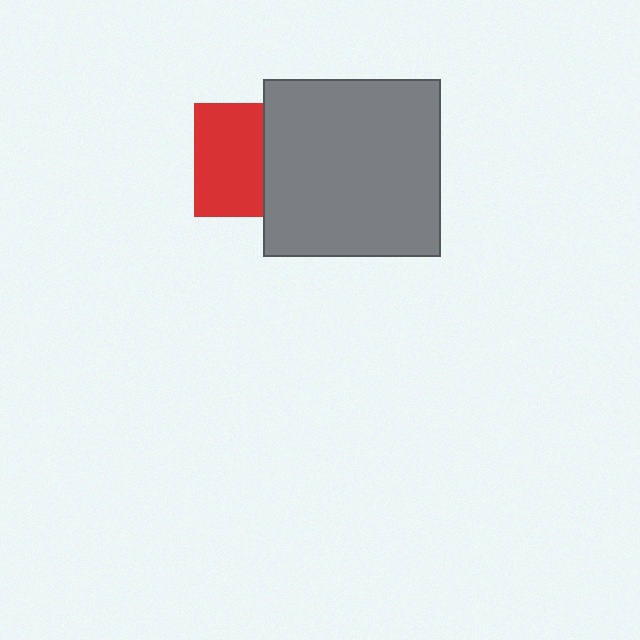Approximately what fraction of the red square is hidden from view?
Roughly 39% of the red square is hidden behind the gray square.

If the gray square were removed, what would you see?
You would see the complete red square.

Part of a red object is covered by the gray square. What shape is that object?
It is a square.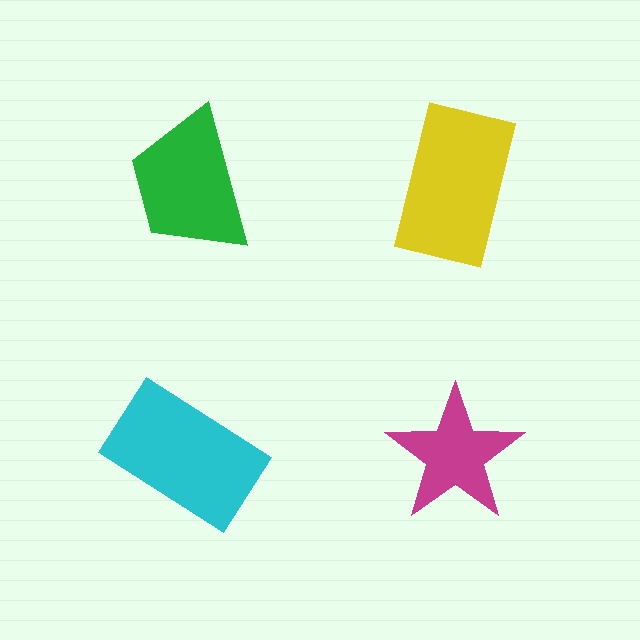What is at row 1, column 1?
A green trapezoid.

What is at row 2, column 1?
A cyan rectangle.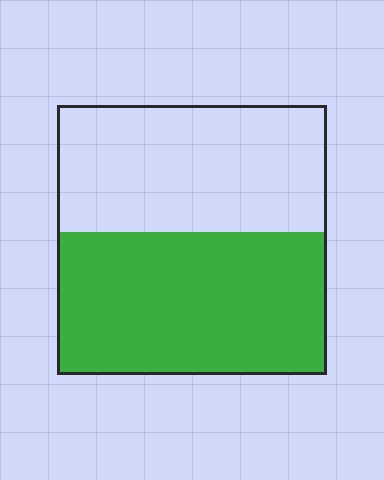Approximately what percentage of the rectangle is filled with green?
Approximately 55%.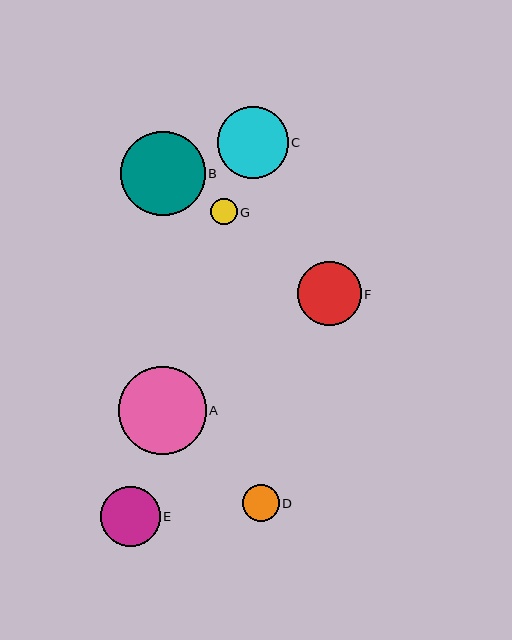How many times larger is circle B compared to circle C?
Circle B is approximately 1.2 times the size of circle C.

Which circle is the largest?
Circle A is the largest with a size of approximately 88 pixels.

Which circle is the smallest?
Circle G is the smallest with a size of approximately 26 pixels.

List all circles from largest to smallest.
From largest to smallest: A, B, C, F, E, D, G.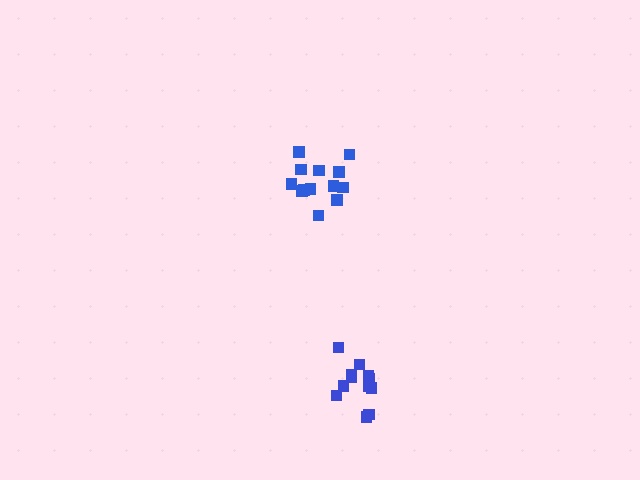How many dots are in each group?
Group 1: 13 dots, Group 2: 13 dots (26 total).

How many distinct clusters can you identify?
There are 2 distinct clusters.